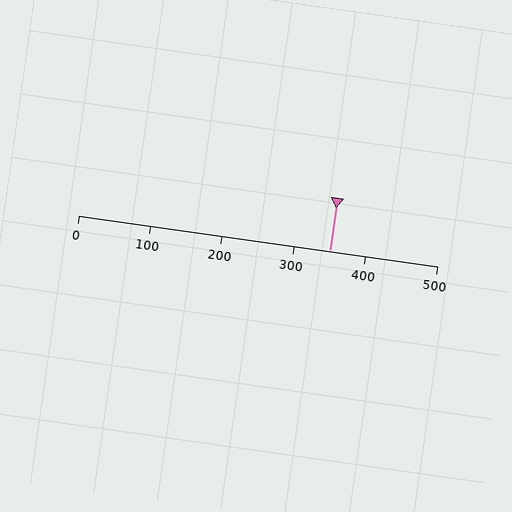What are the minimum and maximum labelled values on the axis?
The axis runs from 0 to 500.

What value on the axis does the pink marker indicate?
The marker indicates approximately 350.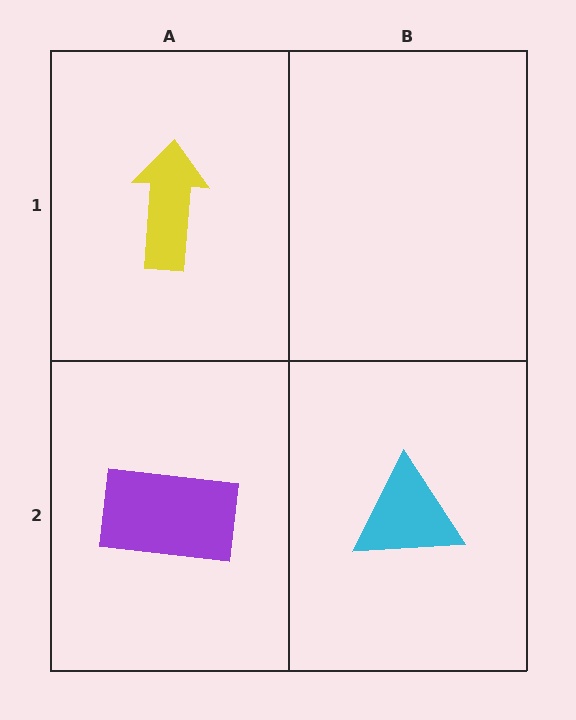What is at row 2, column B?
A cyan triangle.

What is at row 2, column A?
A purple rectangle.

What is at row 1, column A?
A yellow arrow.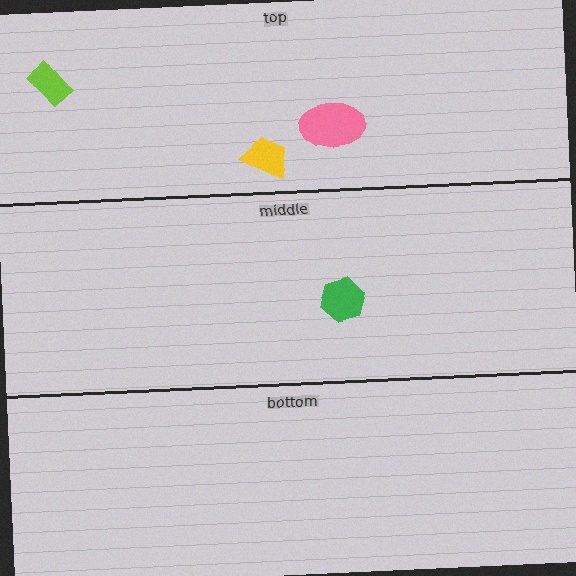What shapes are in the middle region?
The green hexagon.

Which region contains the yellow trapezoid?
The top region.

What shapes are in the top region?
The yellow trapezoid, the lime rectangle, the pink ellipse.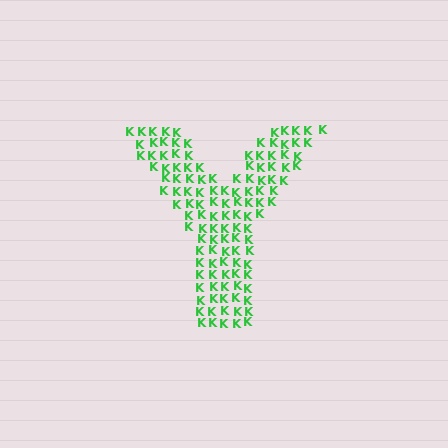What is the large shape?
The large shape is the letter Y.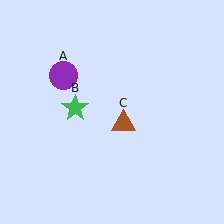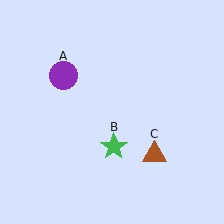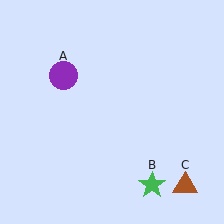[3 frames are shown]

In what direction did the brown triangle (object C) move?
The brown triangle (object C) moved down and to the right.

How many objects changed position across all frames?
2 objects changed position: green star (object B), brown triangle (object C).